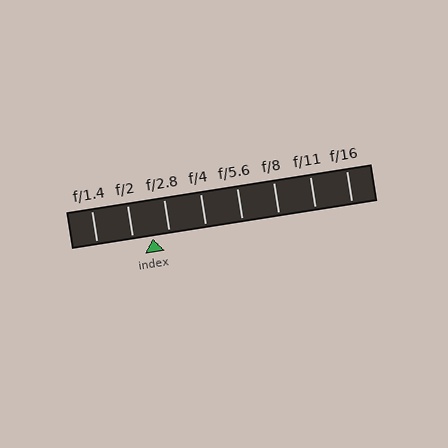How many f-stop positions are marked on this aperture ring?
There are 8 f-stop positions marked.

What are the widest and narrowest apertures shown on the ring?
The widest aperture shown is f/1.4 and the narrowest is f/16.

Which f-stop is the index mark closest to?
The index mark is closest to f/2.8.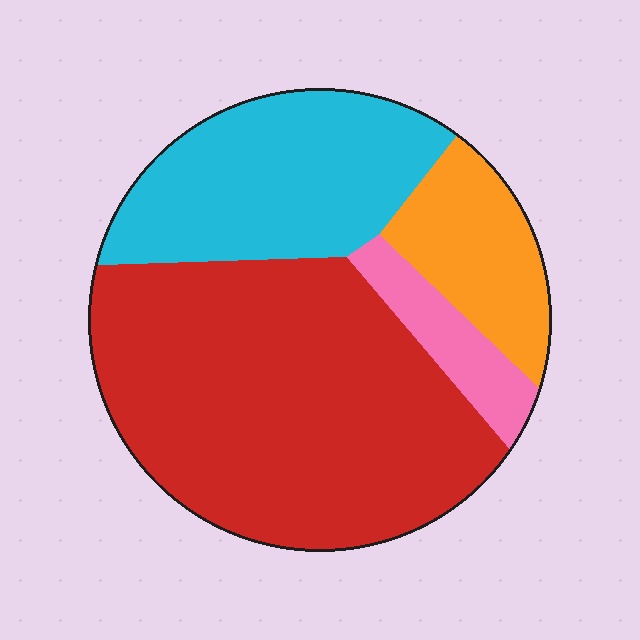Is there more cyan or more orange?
Cyan.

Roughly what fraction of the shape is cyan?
Cyan covers roughly 25% of the shape.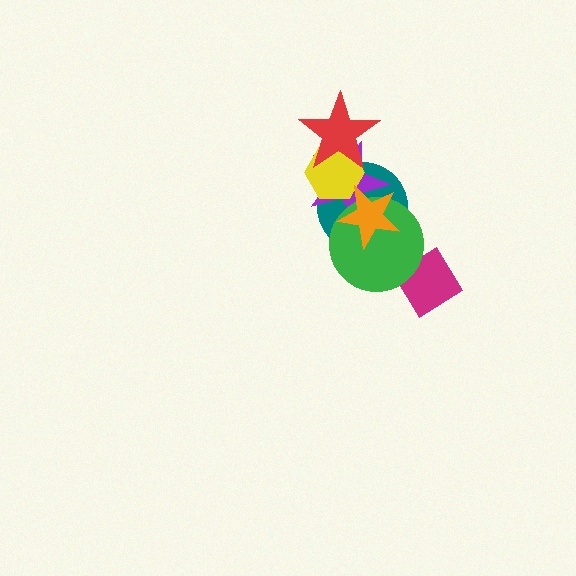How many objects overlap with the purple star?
5 objects overlap with the purple star.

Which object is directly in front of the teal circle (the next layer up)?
The purple star is directly in front of the teal circle.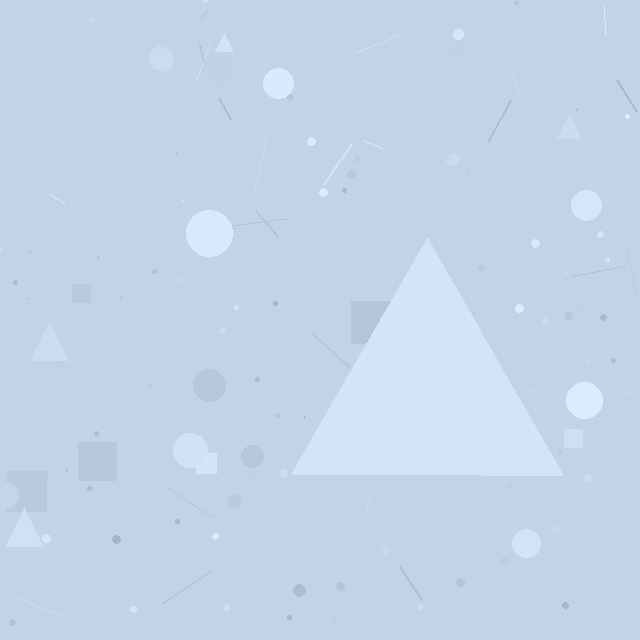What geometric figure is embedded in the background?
A triangle is embedded in the background.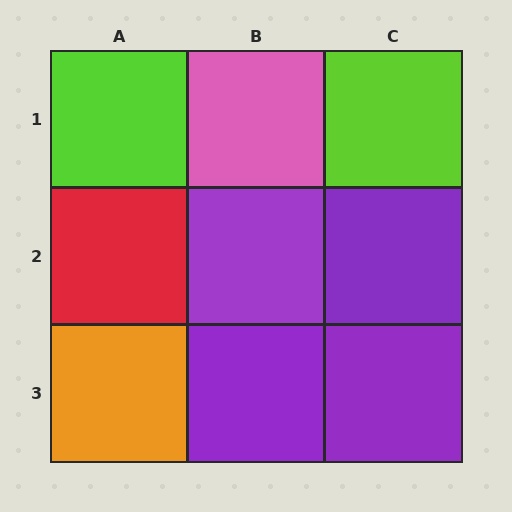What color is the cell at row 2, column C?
Purple.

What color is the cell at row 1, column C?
Lime.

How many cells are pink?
1 cell is pink.